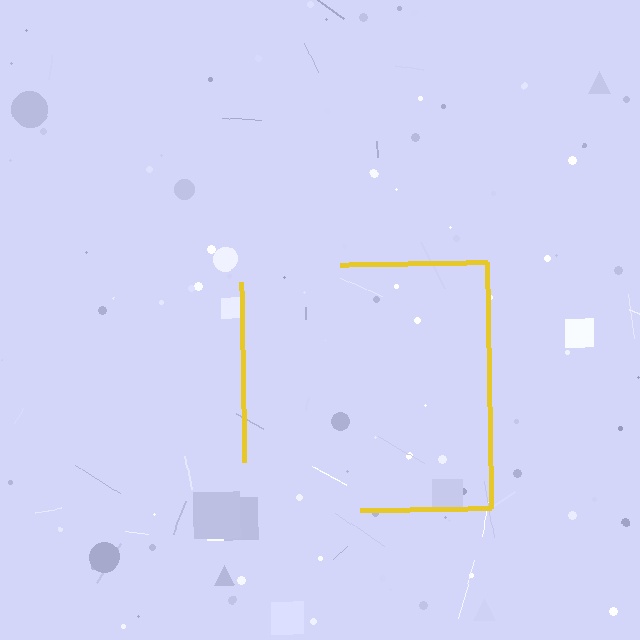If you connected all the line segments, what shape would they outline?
They would outline a square.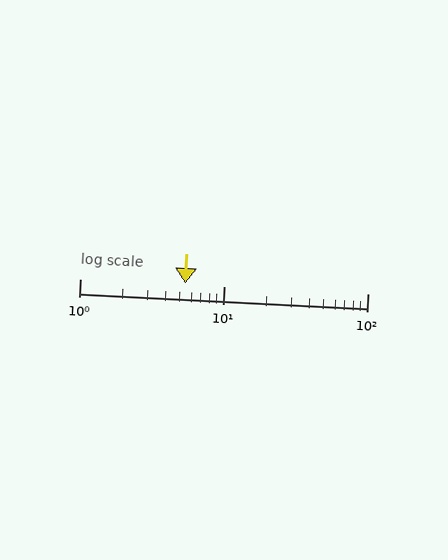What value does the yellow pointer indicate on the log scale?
The pointer indicates approximately 5.4.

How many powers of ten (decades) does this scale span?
The scale spans 2 decades, from 1 to 100.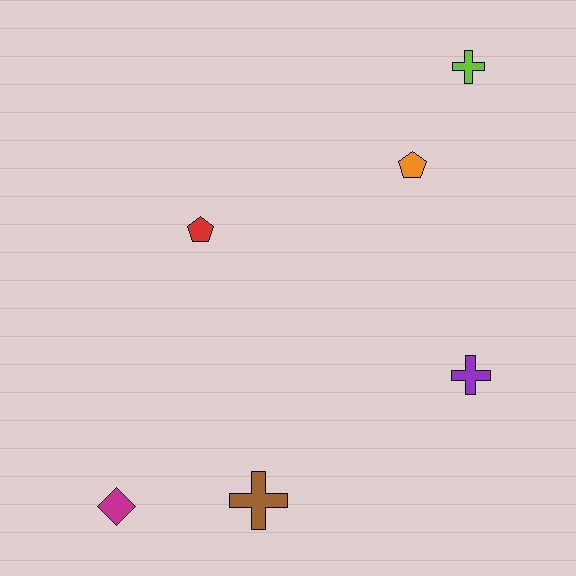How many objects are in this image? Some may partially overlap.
There are 6 objects.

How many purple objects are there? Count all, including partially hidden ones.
There is 1 purple object.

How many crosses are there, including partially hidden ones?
There are 3 crosses.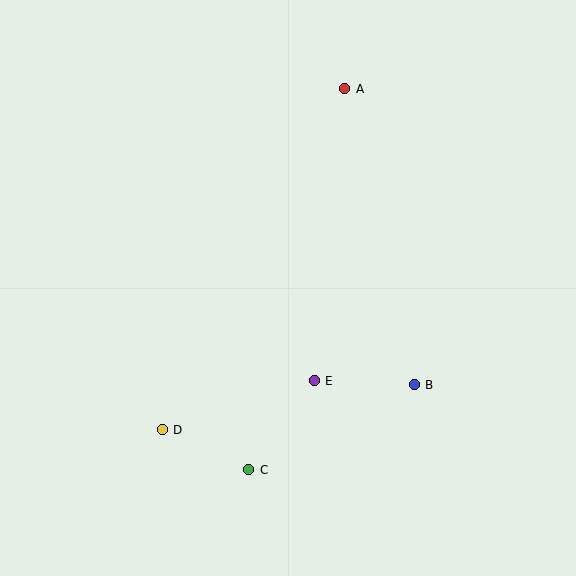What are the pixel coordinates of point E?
Point E is at (314, 381).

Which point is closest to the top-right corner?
Point A is closest to the top-right corner.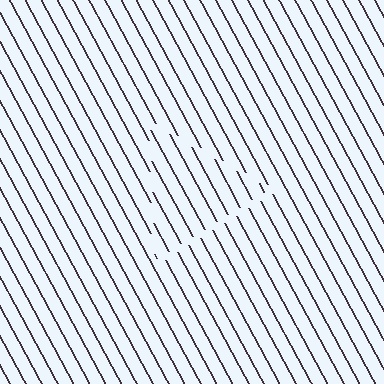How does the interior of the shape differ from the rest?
The interior of the shape contains the same grating, shifted by half a period — the contour is defined by the phase discontinuity where line-ends from the inner and outer gratings abut.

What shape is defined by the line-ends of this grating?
An illusory triangle. The interior of the shape contains the same grating, shifted by half a period — the contour is defined by the phase discontinuity where line-ends from the inner and outer gratings abut.